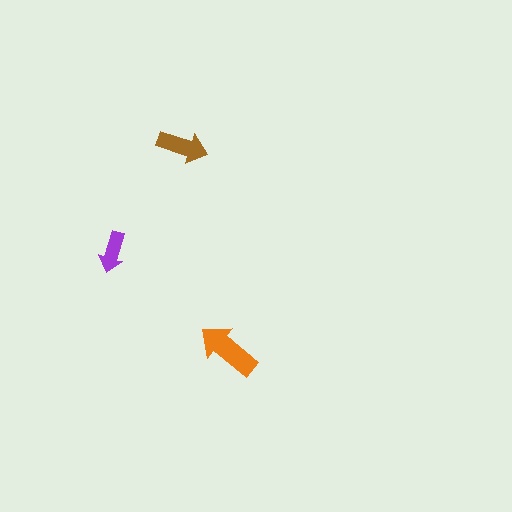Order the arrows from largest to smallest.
the orange one, the brown one, the purple one.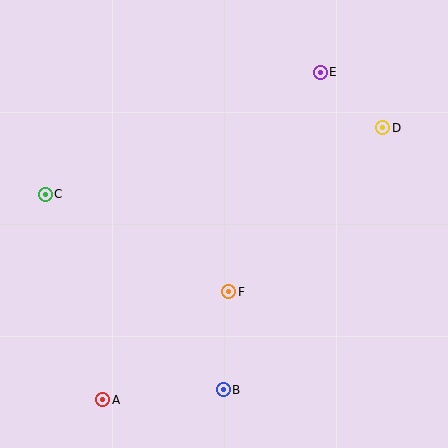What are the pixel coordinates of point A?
Point A is at (103, 400).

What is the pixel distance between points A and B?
The distance between A and B is 121 pixels.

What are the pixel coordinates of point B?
Point B is at (223, 390).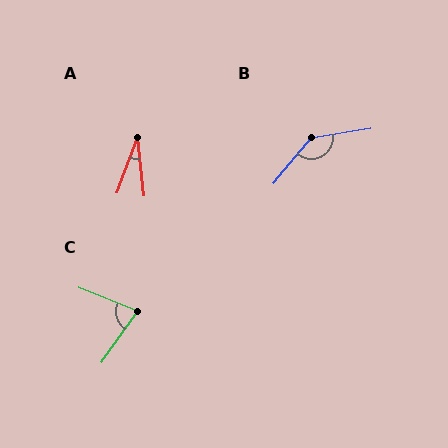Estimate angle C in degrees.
Approximately 77 degrees.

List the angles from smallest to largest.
A (26°), C (77°), B (138°).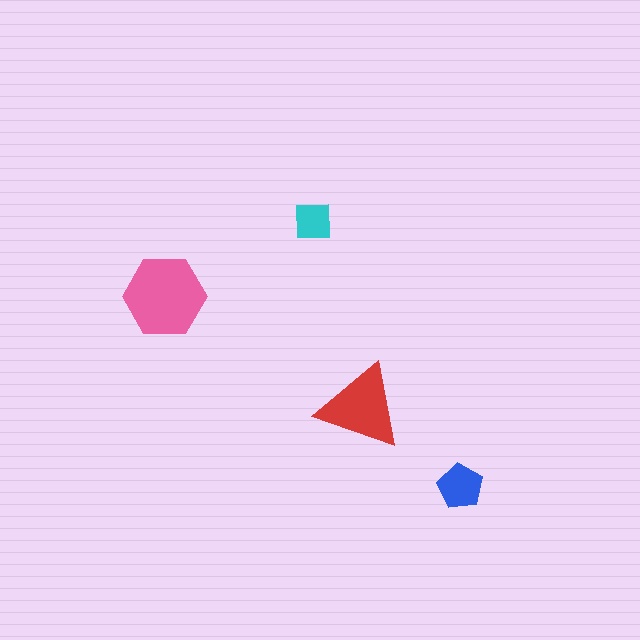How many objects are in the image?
There are 4 objects in the image.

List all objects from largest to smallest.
The pink hexagon, the red triangle, the blue pentagon, the cyan square.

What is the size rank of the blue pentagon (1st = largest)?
3rd.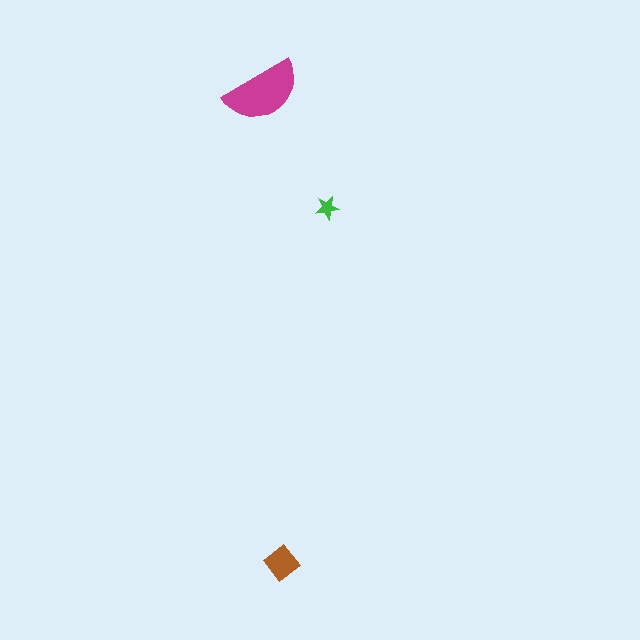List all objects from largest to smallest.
The magenta semicircle, the brown diamond, the green star.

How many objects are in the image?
There are 3 objects in the image.